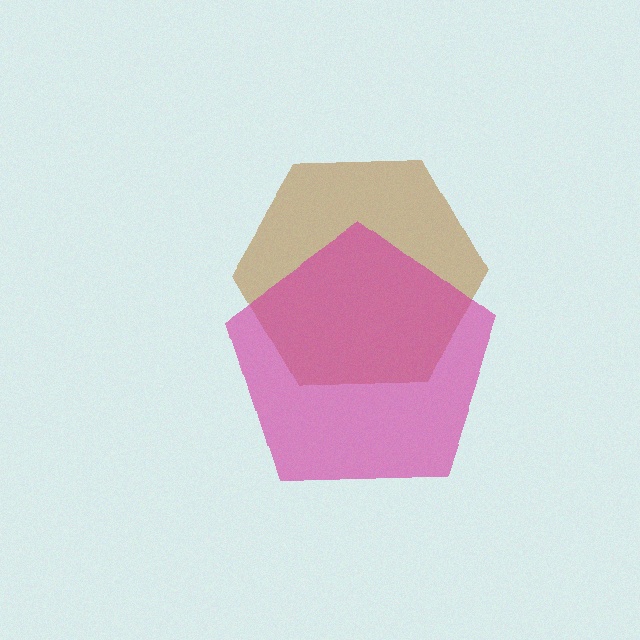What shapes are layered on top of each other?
The layered shapes are: a brown hexagon, a magenta pentagon.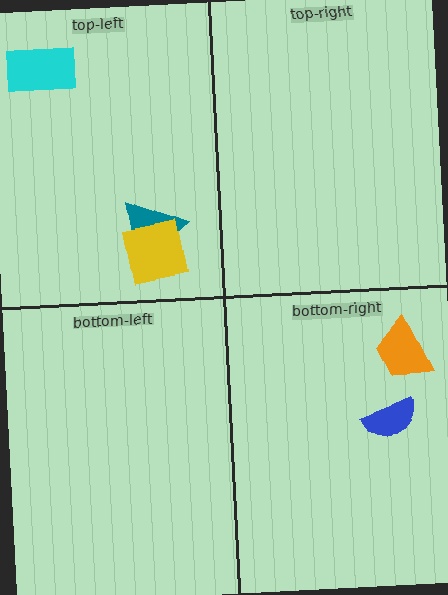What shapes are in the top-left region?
The teal triangle, the yellow square, the cyan rectangle.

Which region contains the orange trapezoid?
The bottom-right region.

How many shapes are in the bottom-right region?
2.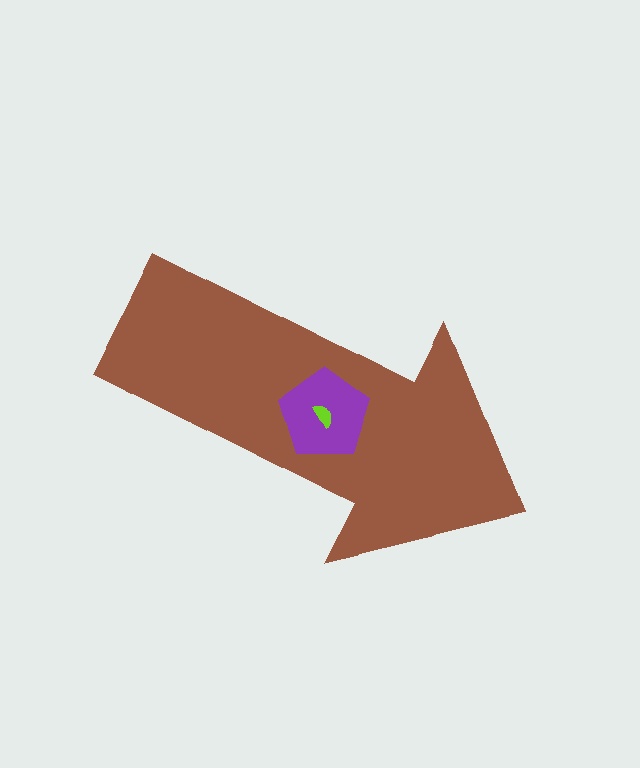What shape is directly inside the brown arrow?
The purple pentagon.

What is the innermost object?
The lime semicircle.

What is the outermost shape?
The brown arrow.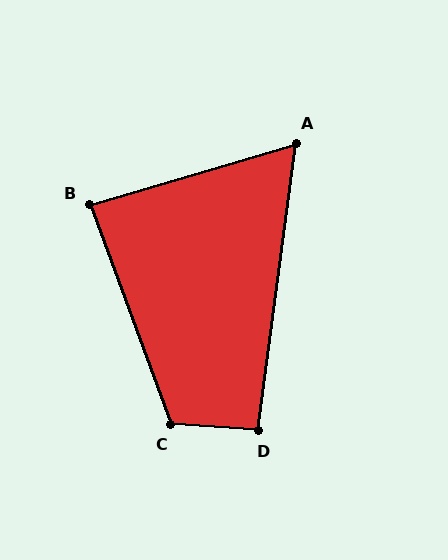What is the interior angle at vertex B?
Approximately 86 degrees (approximately right).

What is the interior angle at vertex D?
Approximately 94 degrees (approximately right).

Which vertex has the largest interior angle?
C, at approximately 114 degrees.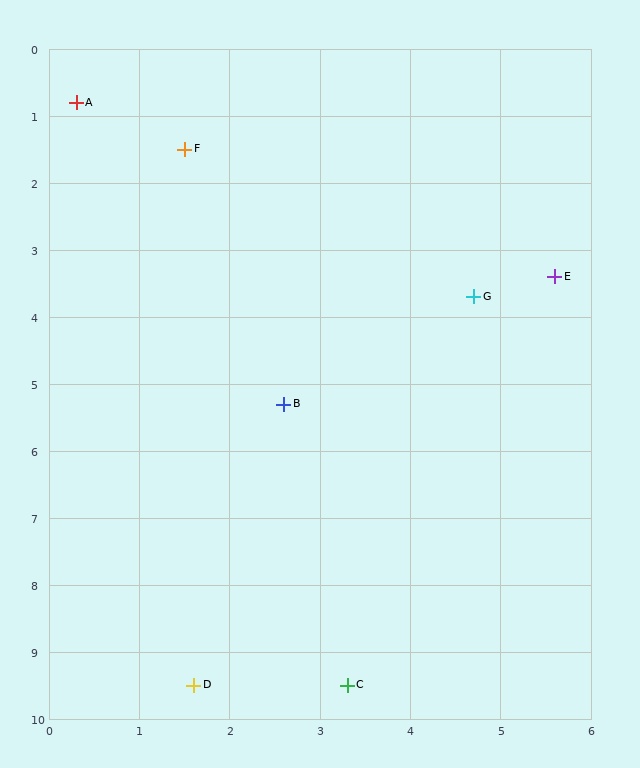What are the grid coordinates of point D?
Point D is at approximately (1.6, 9.5).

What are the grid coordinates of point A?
Point A is at approximately (0.3, 0.8).